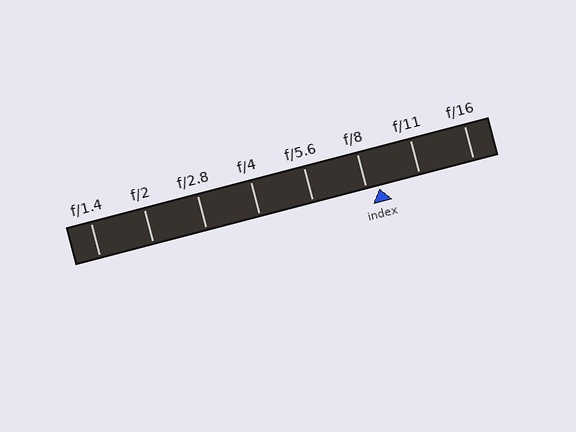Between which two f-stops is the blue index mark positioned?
The index mark is between f/8 and f/11.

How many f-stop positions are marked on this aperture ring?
There are 8 f-stop positions marked.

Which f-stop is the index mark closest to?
The index mark is closest to f/8.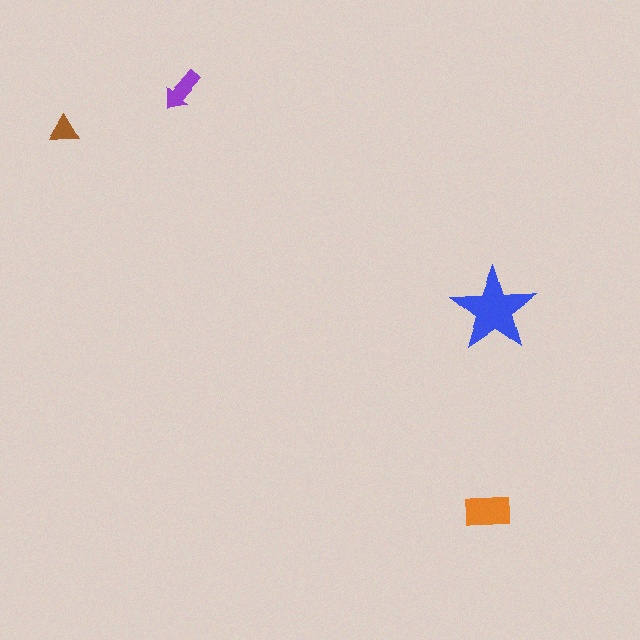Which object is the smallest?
The brown triangle.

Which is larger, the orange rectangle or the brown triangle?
The orange rectangle.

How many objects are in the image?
There are 4 objects in the image.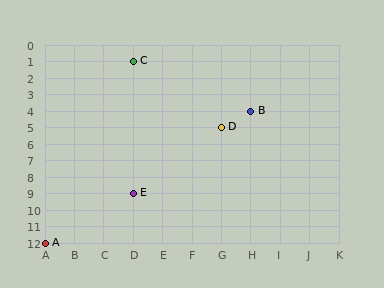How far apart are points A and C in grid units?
Points A and C are 3 columns and 11 rows apart (about 11.4 grid units diagonally).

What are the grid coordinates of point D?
Point D is at grid coordinates (G, 5).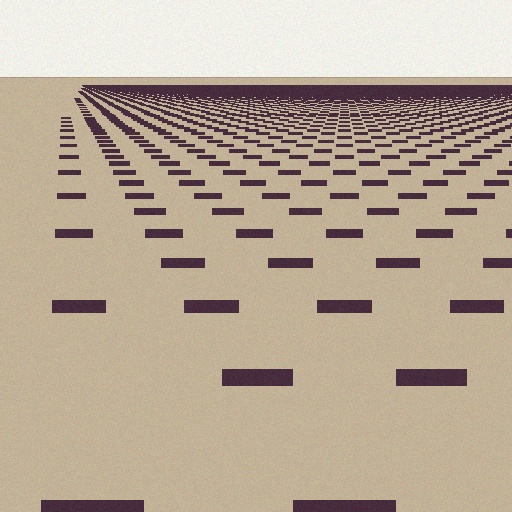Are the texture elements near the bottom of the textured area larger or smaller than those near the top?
Larger. Near the bottom, elements are closer to the viewer and appear at a bigger on-screen size.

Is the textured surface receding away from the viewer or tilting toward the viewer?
The surface is receding away from the viewer. Texture elements get smaller and denser toward the top.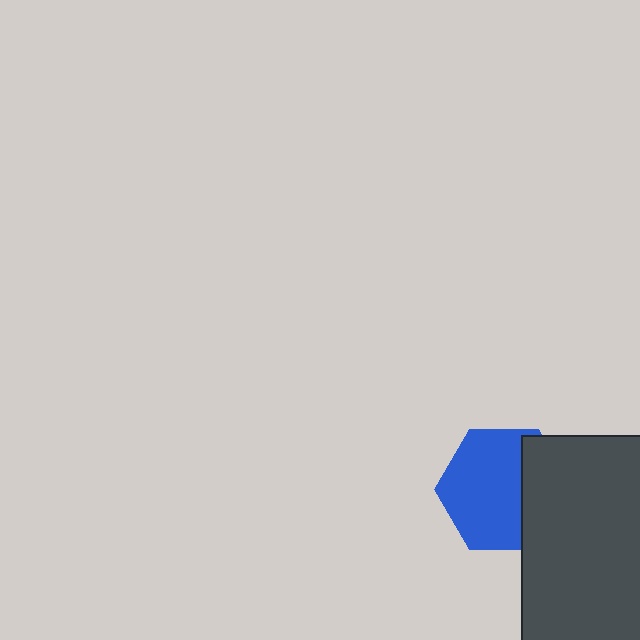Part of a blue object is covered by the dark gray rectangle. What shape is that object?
It is a hexagon.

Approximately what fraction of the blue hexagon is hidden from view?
Roughly 32% of the blue hexagon is hidden behind the dark gray rectangle.